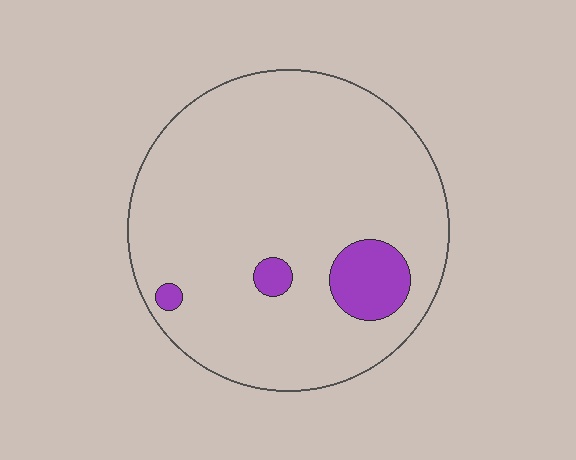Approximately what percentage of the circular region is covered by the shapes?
Approximately 10%.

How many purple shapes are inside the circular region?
3.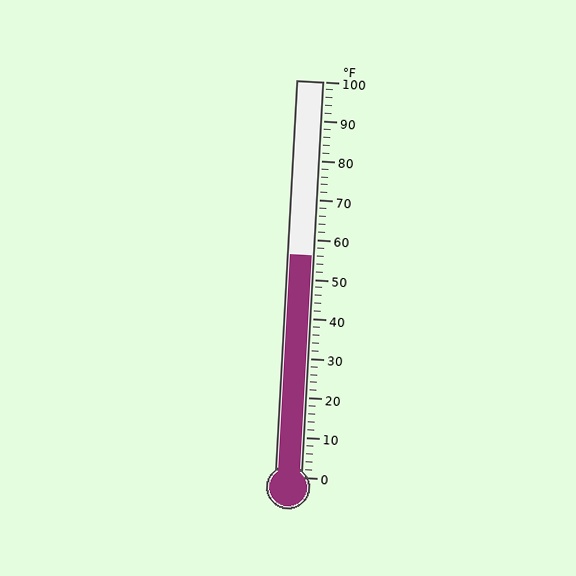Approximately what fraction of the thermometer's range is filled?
The thermometer is filled to approximately 55% of its range.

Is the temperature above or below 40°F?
The temperature is above 40°F.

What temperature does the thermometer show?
The thermometer shows approximately 56°F.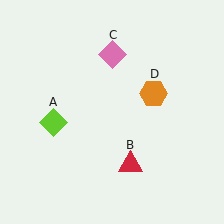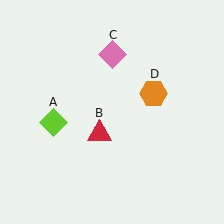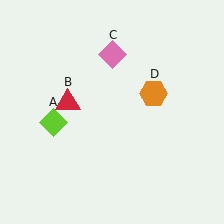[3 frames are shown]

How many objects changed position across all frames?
1 object changed position: red triangle (object B).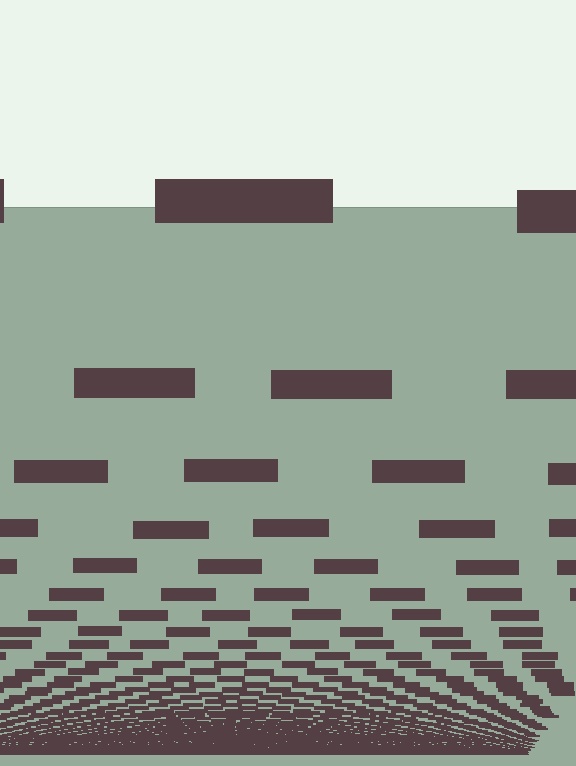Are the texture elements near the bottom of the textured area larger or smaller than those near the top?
Smaller. The gradient is inverted — elements near the bottom are smaller and denser.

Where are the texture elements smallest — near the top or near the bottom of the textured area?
Near the bottom.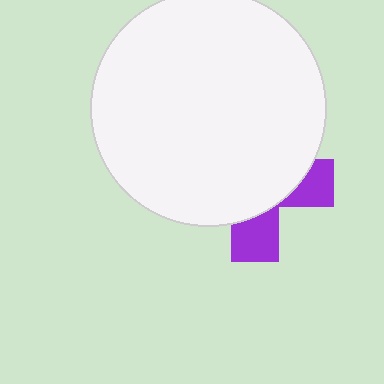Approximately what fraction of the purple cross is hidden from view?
Roughly 70% of the purple cross is hidden behind the white circle.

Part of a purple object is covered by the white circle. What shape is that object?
It is a cross.